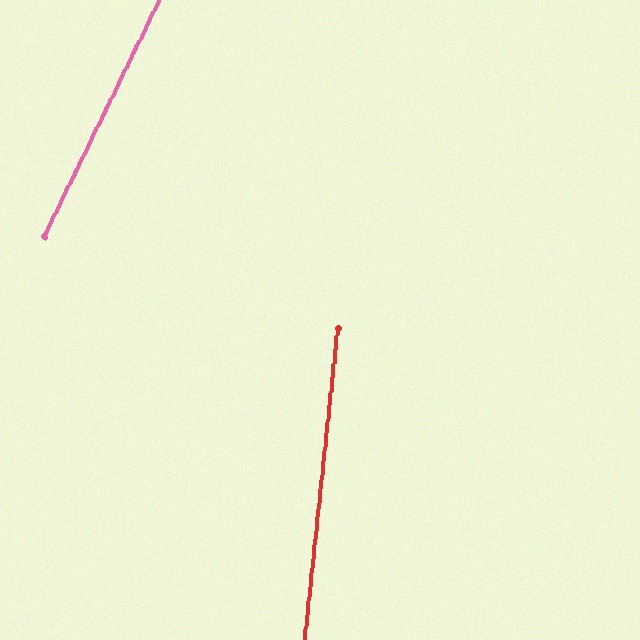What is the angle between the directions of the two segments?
Approximately 20 degrees.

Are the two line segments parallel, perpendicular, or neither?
Neither parallel nor perpendicular — they differ by about 20°.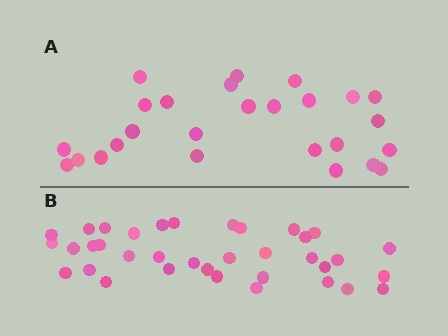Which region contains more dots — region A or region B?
Region B (the bottom region) has more dots.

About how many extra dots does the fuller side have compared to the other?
Region B has roughly 10 or so more dots than region A.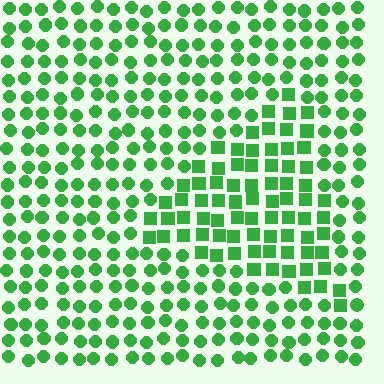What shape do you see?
I see a triangle.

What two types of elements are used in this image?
The image uses squares inside the triangle region and circles outside it.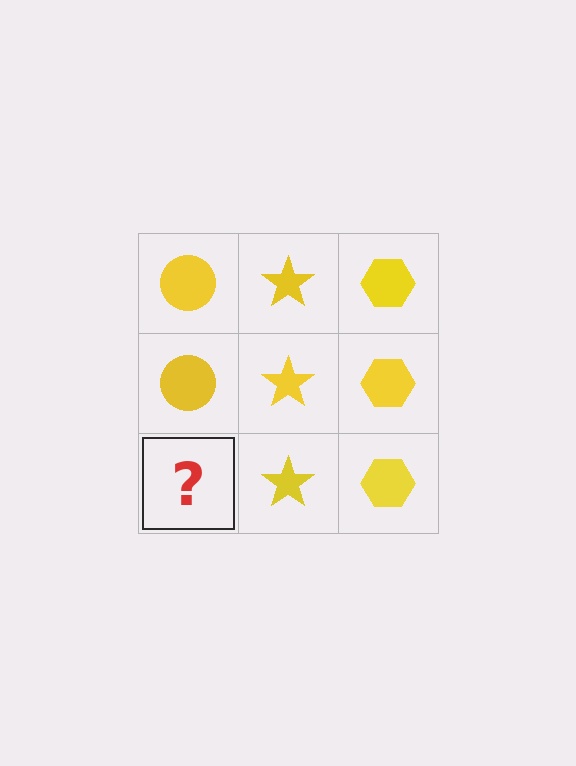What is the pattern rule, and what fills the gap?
The rule is that each column has a consistent shape. The gap should be filled with a yellow circle.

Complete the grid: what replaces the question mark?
The question mark should be replaced with a yellow circle.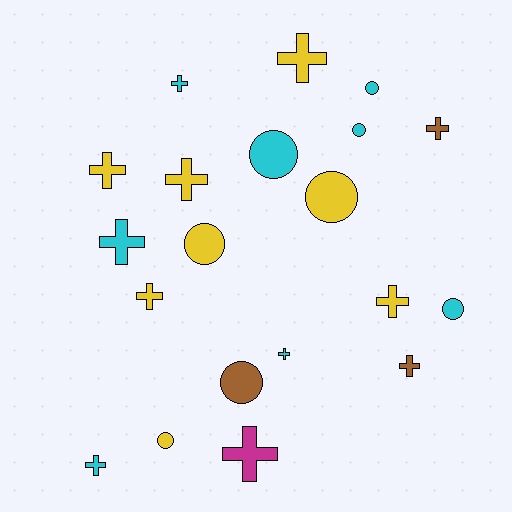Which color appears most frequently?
Cyan, with 8 objects.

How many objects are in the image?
There are 20 objects.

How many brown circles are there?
There is 1 brown circle.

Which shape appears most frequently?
Cross, with 12 objects.